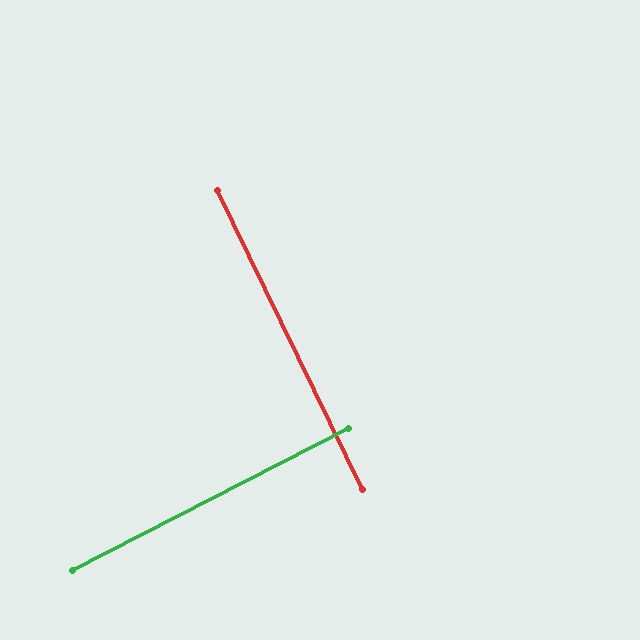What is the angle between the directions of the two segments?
Approximately 89 degrees.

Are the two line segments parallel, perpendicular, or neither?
Perpendicular — they meet at approximately 89°.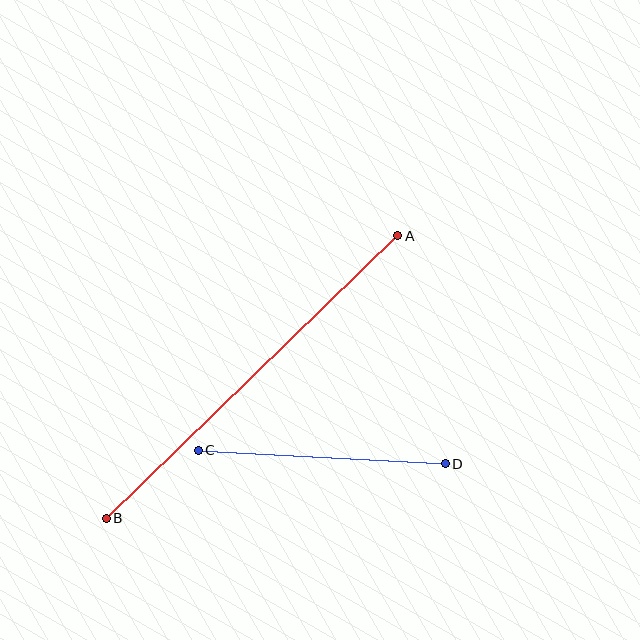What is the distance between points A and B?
The distance is approximately 405 pixels.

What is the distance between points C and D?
The distance is approximately 247 pixels.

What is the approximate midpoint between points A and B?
The midpoint is at approximately (252, 377) pixels.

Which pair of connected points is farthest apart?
Points A and B are farthest apart.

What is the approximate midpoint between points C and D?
The midpoint is at approximately (322, 457) pixels.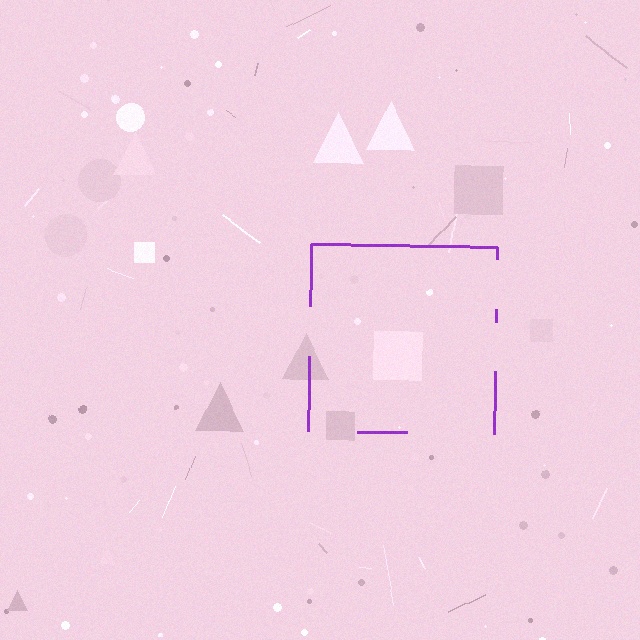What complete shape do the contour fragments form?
The contour fragments form a square.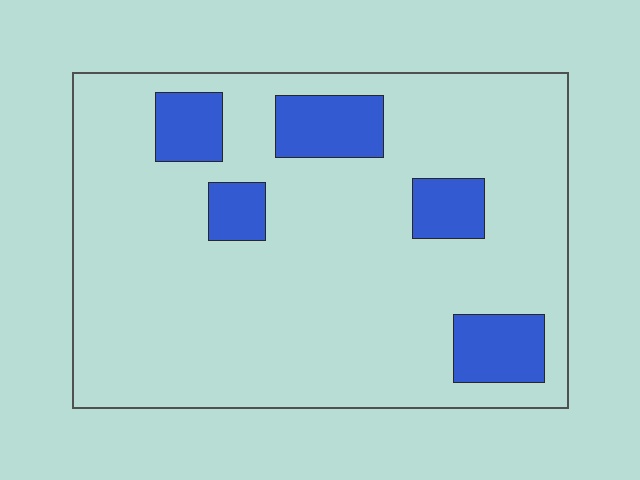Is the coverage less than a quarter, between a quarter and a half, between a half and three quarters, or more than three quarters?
Less than a quarter.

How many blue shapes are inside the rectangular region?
5.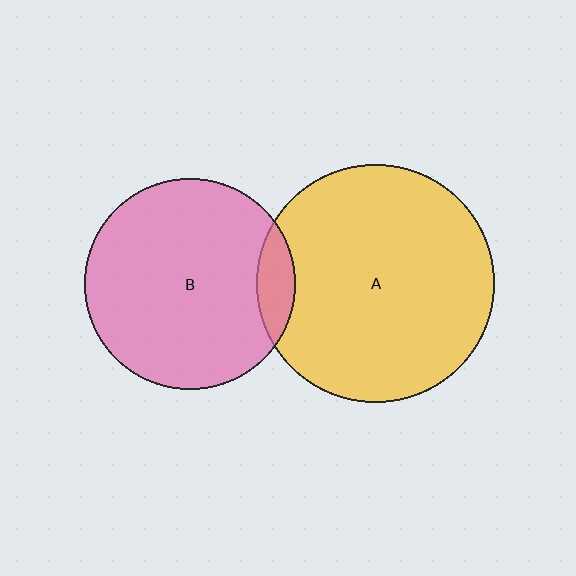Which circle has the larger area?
Circle A (yellow).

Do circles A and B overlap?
Yes.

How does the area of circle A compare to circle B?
Approximately 1.3 times.